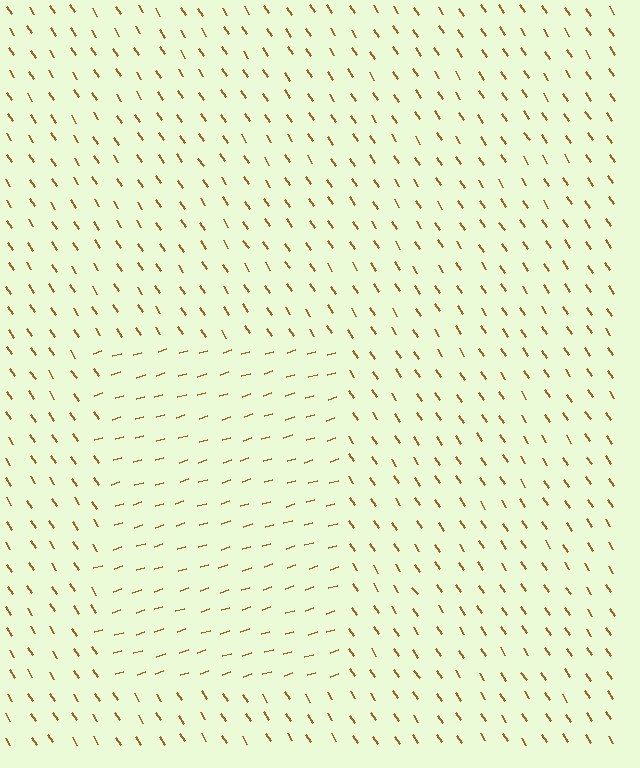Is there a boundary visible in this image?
Yes, there is a texture boundary formed by a change in line orientation.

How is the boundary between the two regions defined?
The boundary is defined purely by a change in line orientation (approximately 73 degrees difference). All lines are the same color and thickness.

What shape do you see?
I see a rectangle.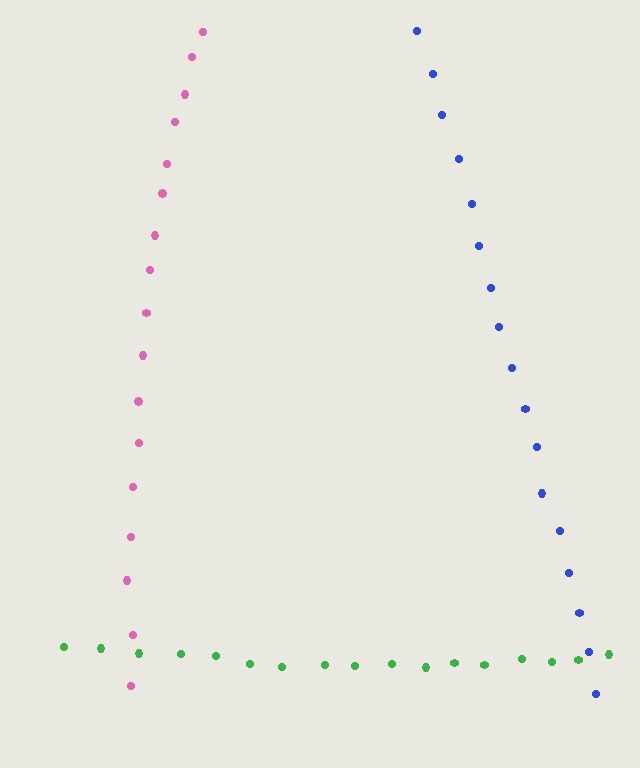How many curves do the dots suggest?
There are 3 distinct paths.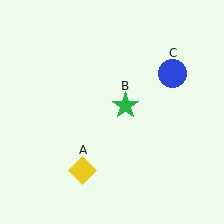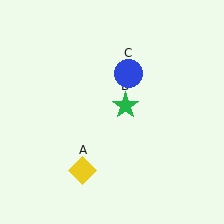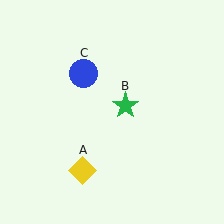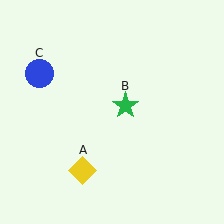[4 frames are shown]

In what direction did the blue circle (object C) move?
The blue circle (object C) moved left.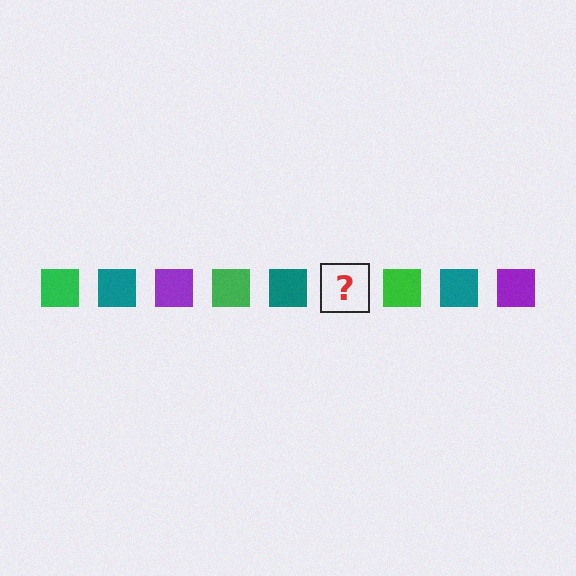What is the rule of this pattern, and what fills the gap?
The rule is that the pattern cycles through green, teal, purple squares. The gap should be filled with a purple square.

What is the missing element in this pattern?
The missing element is a purple square.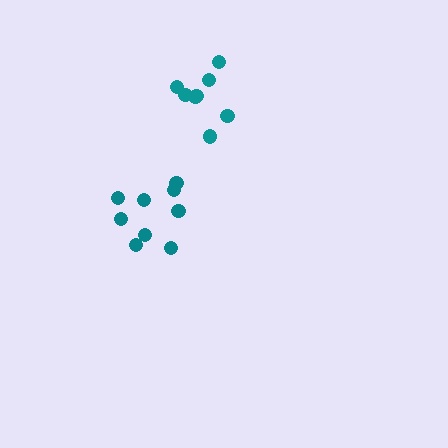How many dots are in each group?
Group 1: 8 dots, Group 2: 9 dots (17 total).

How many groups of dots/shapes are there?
There are 2 groups.